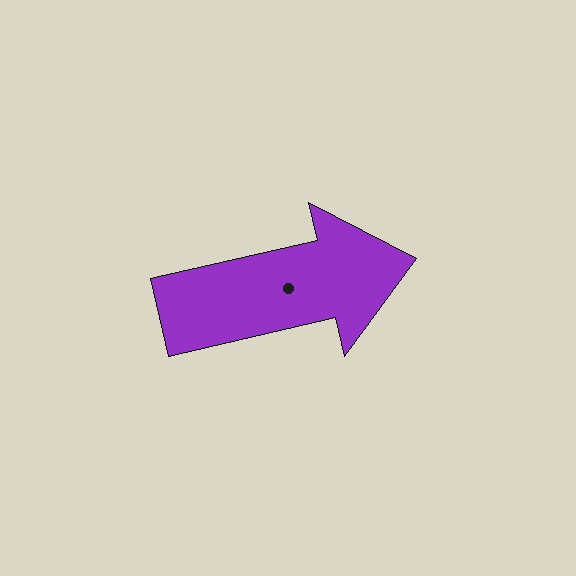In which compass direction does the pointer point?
East.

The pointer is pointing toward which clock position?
Roughly 3 o'clock.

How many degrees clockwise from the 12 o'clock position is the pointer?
Approximately 77 degrees.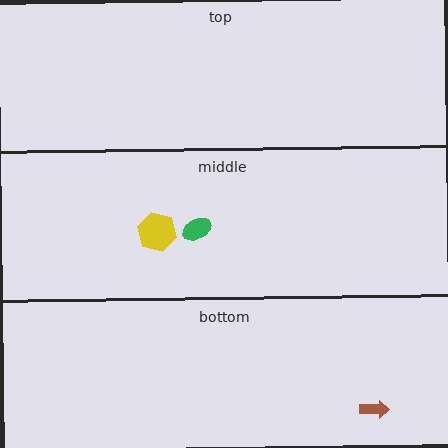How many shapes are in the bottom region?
1.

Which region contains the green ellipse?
The middle region.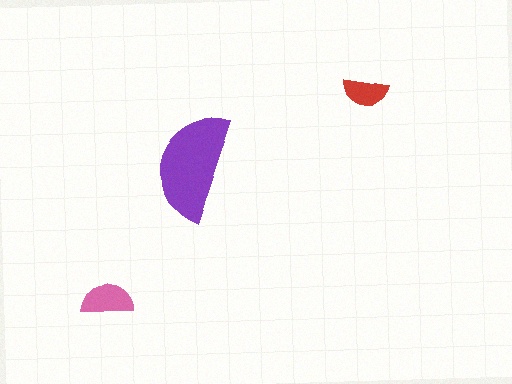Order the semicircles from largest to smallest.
the purple one, the pink one, the red one.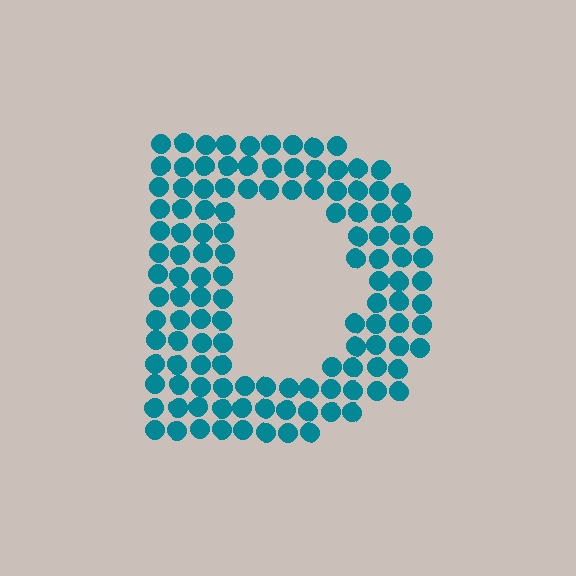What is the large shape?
The large shape is the letter D.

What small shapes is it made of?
It is made of small circles.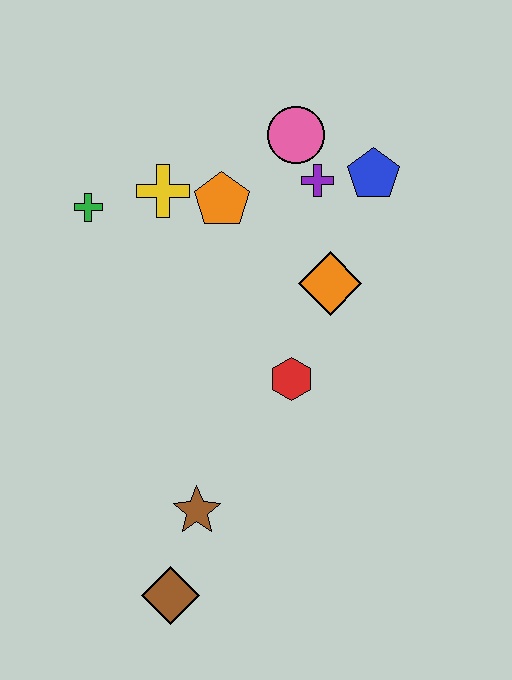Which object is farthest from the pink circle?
The brown diamond is farthest from the pink circle.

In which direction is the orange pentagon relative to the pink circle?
The orange pentagon is to the left of the pink circle.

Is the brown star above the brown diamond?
Yes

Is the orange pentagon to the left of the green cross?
No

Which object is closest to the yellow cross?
The orange pentagon is closest to the yellow cross.